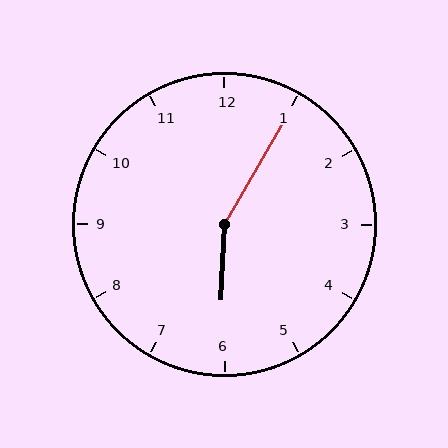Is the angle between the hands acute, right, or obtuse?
It is obtuse.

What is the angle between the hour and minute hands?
Approximately 152 degrees.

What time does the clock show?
6:05.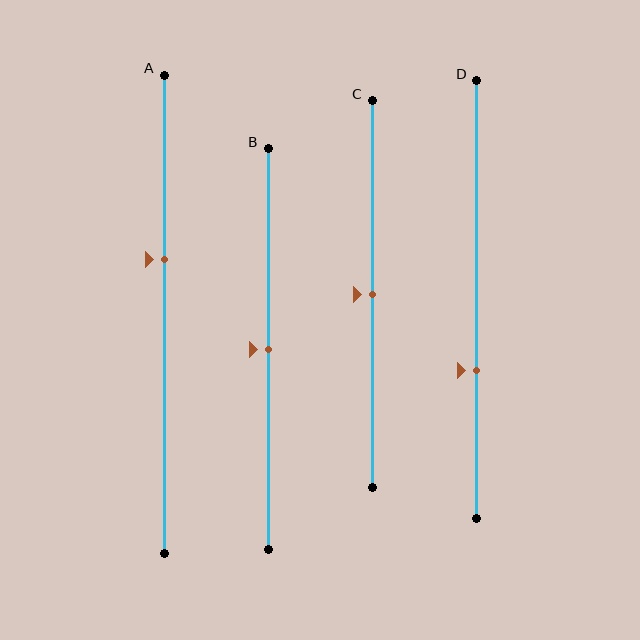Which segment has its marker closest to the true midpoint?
Segment B has its marker closest to the true midpoint.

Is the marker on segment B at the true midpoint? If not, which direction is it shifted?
Yes, the marker on segment B is at the true midpoint.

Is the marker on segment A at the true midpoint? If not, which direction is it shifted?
No, the marker on segment A is shifted upward by about 12% of the segment length.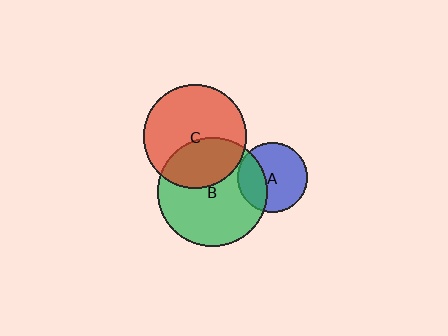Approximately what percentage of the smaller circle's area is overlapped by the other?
Approximately 30%.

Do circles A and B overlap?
Yes.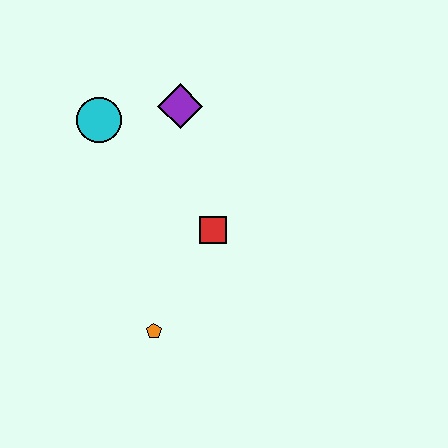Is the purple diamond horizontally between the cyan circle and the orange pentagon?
No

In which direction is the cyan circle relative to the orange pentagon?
The cyan circle is above the orange pentagon.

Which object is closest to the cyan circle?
The purple diamond is closest to the cyan circle.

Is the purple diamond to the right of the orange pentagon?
Yes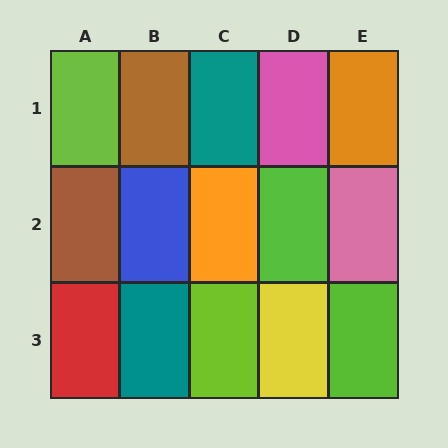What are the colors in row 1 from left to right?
Lime, brown, teal, pink, orange.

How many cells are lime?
4 cells are lime.